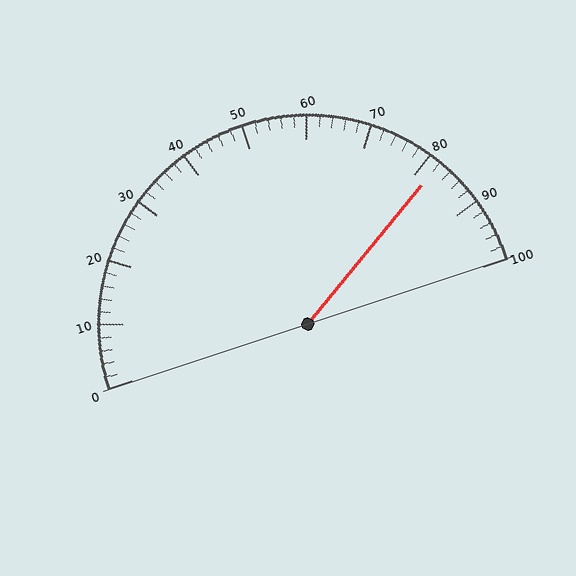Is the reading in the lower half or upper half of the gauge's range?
The reading is in the upper half of the range (0 to 100).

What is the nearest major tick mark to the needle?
The nearest major tick mark is 80.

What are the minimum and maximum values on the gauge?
The gauge ranges from 0 to 100.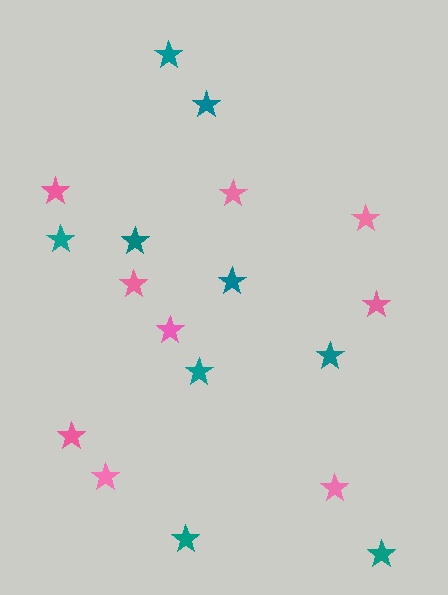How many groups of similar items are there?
There are 2 groups: one group of pink stars (9) and one group of teal stars (9).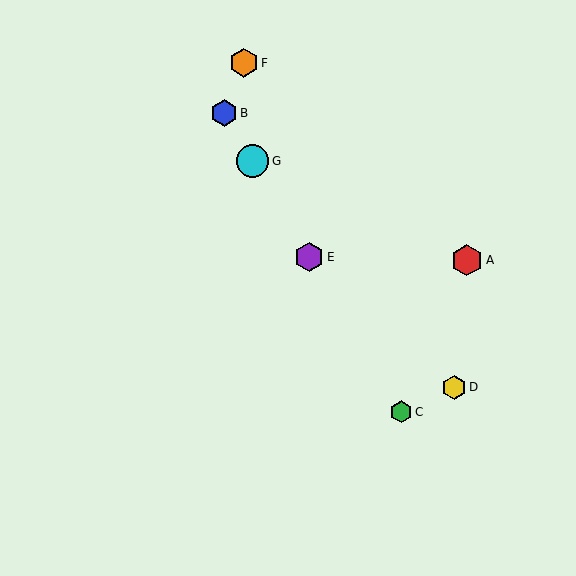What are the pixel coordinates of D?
Object D is at (454, 387).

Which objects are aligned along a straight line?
Objects B, C, E, G are aligned along a straight line.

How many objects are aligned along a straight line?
4 objects (B, C, E, G) are aligned along a straight line.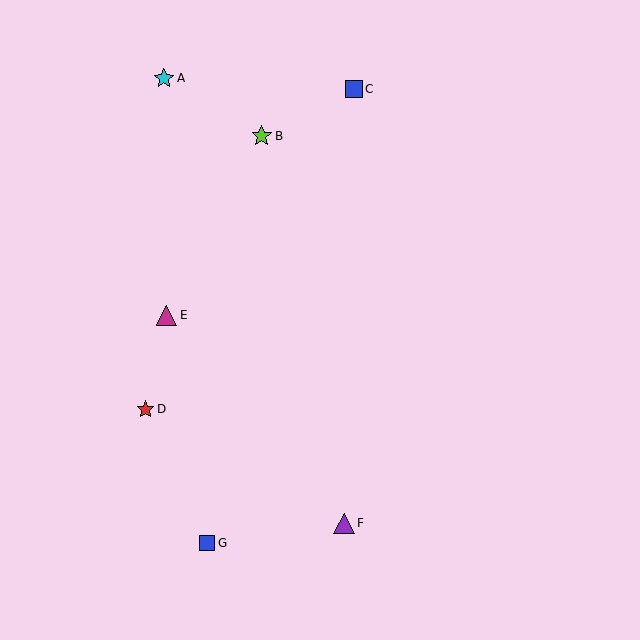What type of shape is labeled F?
Shape F is a purple triangle.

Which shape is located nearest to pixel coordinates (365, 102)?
The blue square (labeled C) at (354, 89) is nearest to that location.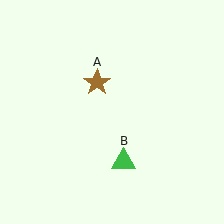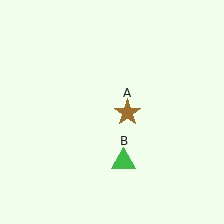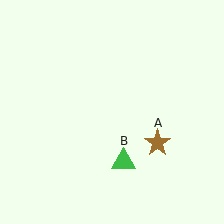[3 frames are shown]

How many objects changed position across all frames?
1 object changed position: brown star (object A).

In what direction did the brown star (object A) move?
The brown star (object A) moved down and to the right.